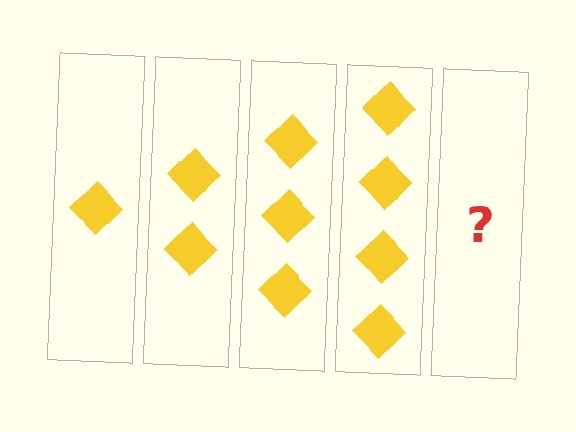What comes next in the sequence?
The next element should be 5 diamonds.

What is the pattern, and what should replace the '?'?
The pattern is that each step adds one more diamond. The '?' should be 5 diamonds.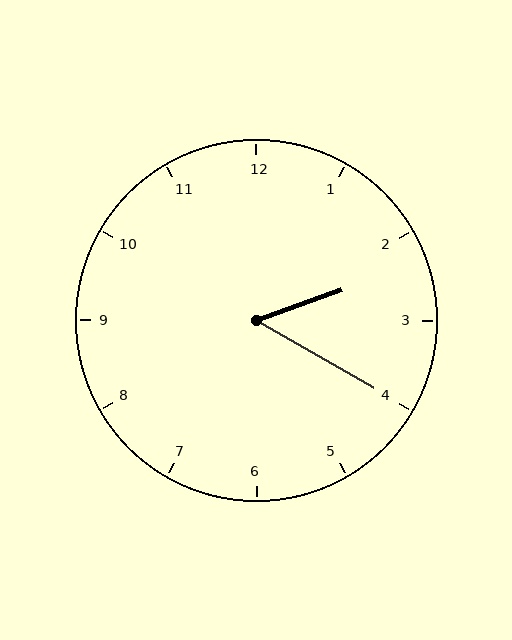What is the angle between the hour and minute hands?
Approximately 50 degrees.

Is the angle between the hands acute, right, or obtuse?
It is acute.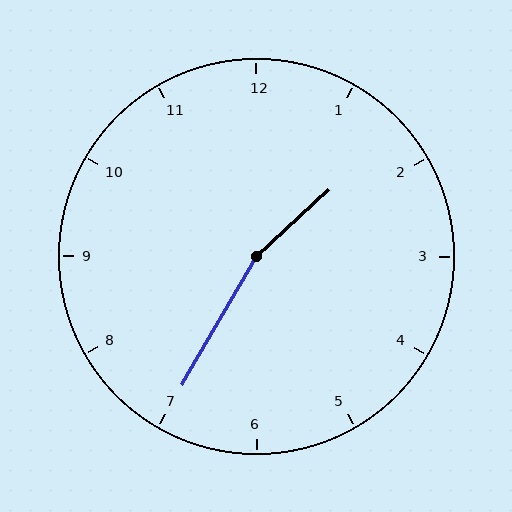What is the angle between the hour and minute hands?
Approximately 162 degrees.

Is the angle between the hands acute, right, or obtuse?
It is obtuse.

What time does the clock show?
1:35.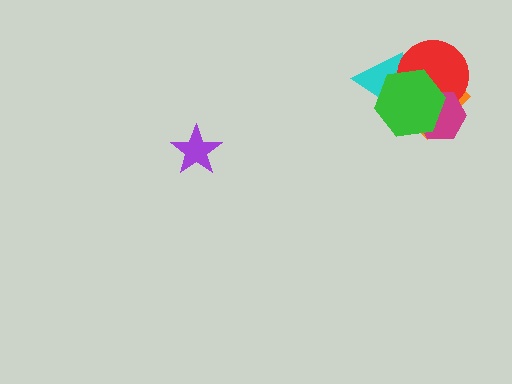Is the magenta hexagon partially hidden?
Yes, it is partially covered by another shape.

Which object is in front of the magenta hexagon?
The green hexagon is in front of the magenta hexagon.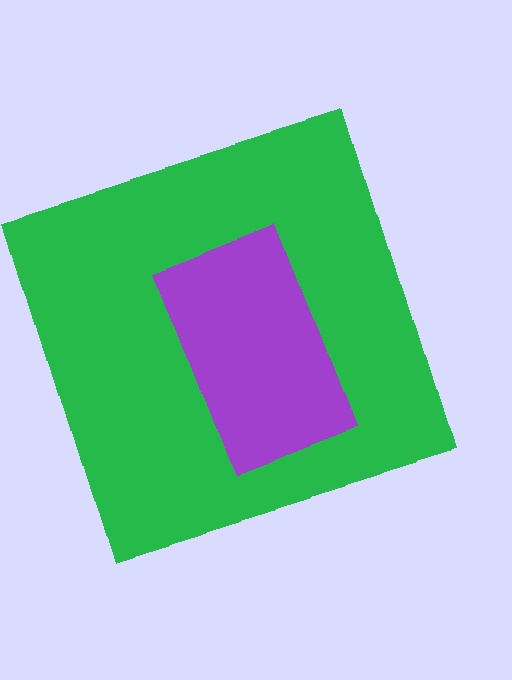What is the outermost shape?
The green square.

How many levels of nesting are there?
2.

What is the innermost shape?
The purple rectangle.